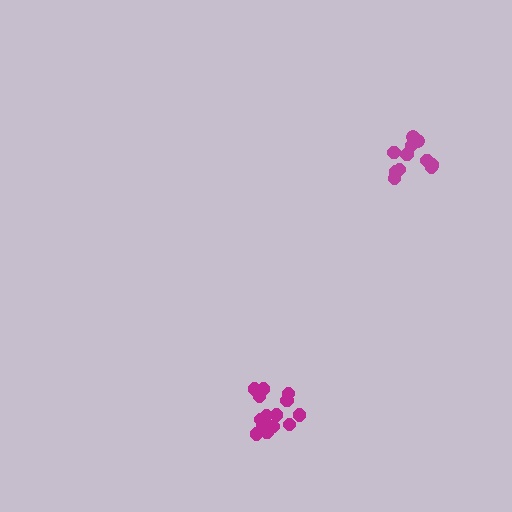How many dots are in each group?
Group 1: 14 dots, Group 2: 12 dots (26 total).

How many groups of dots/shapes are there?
There are 2 groups.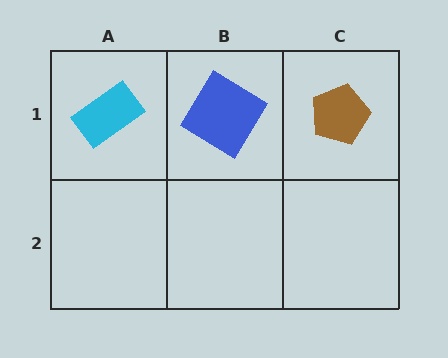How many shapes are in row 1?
3 shapes.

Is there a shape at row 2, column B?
No, that cell is empty.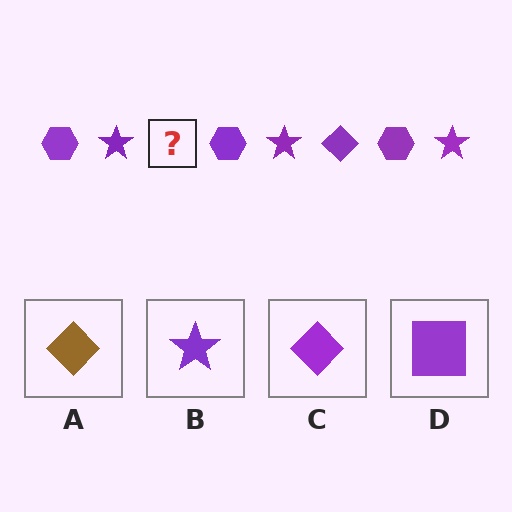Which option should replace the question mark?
Option C.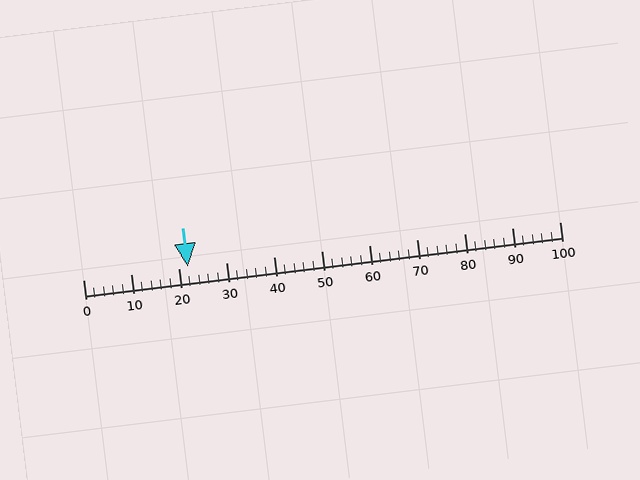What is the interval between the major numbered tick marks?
The major tick marks are spaced 10 units apart.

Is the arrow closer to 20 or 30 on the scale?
The arrow is closer to 20.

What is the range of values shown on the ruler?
The ruler shows values from 0 to 100.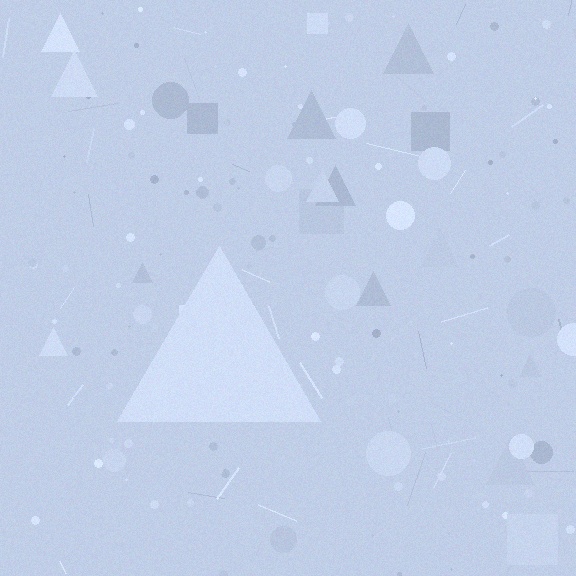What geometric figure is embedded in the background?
A triangle is embedded in the background.